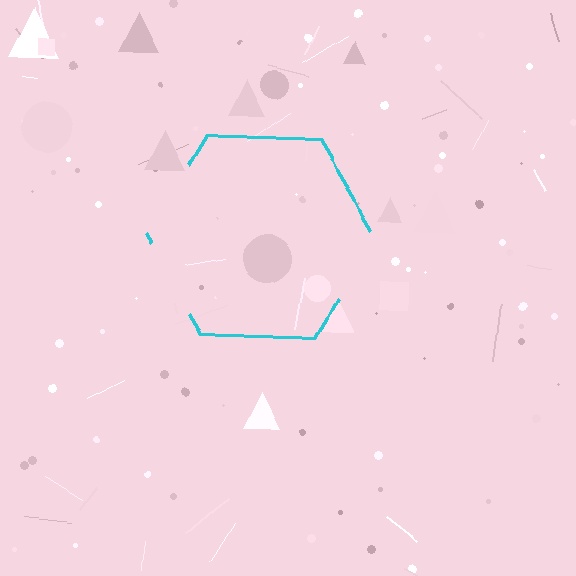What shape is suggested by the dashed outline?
The dashed outline suggests a hexagon.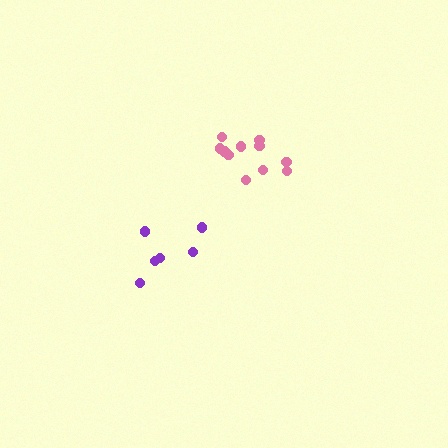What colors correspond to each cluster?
The clusters are colored: purple, pink.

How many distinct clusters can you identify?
There are 2 distinct clusters.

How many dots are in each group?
Group 1: 6 dots, Group 2: 11 dots (17 total).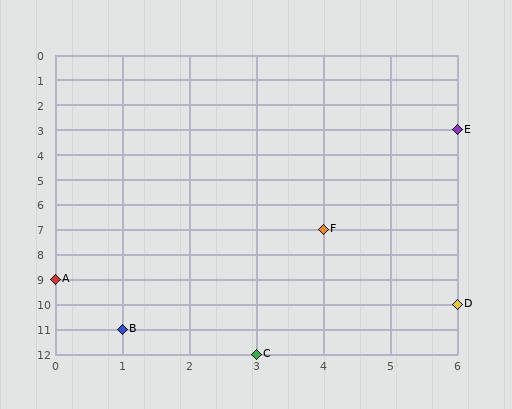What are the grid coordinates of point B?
Point B is at grid coordinates (1, 11).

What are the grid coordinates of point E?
Point E is at grid coordinates (6, 3).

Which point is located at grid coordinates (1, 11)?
Point B is at (1, 11).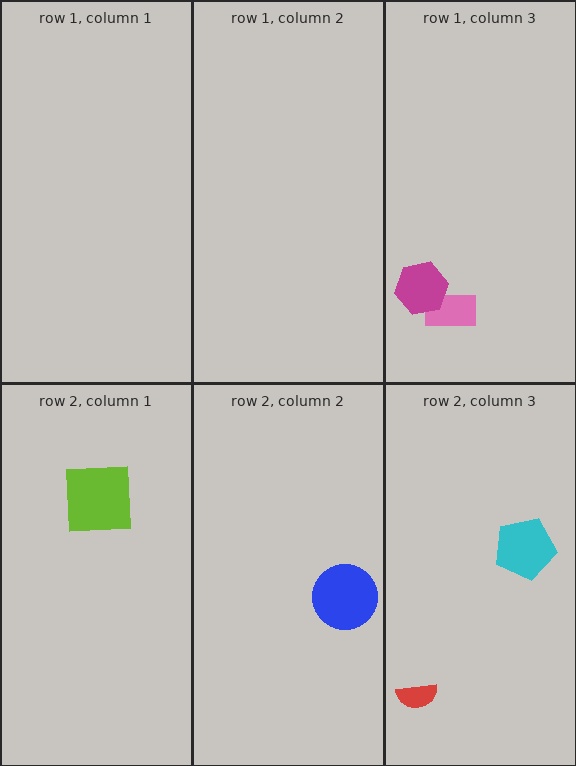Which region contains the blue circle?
The row 2, column 2 region.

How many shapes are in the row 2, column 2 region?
1.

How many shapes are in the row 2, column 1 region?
1.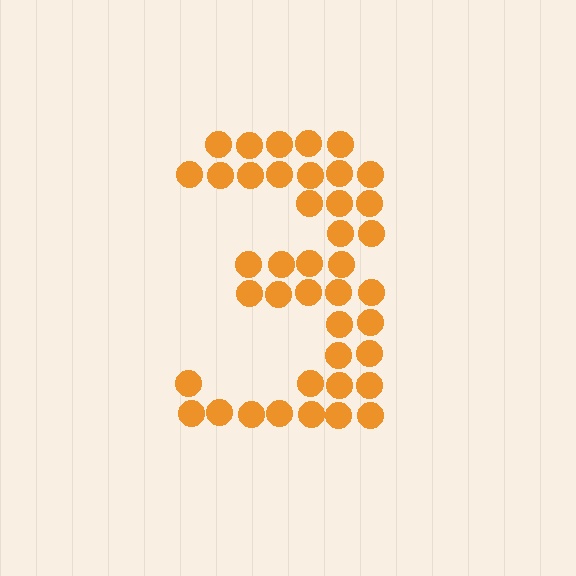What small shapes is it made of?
It is made of small circles.